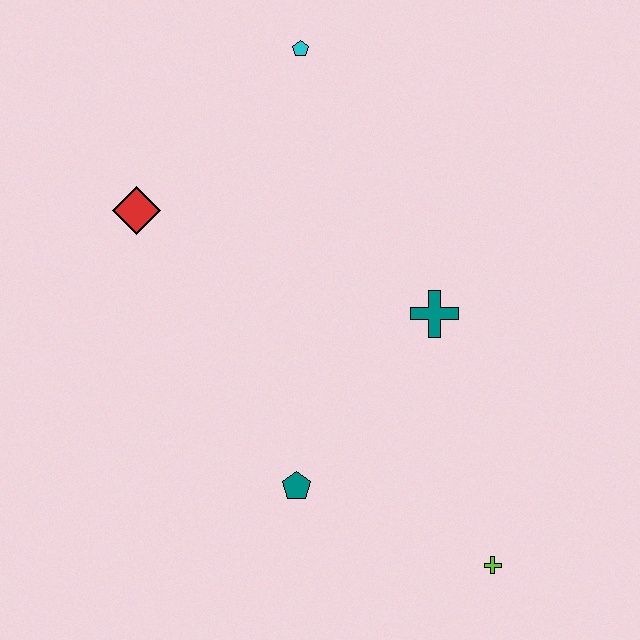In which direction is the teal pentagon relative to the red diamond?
The teal pentagon is below the red diamond.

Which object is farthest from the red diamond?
The lime cross is farthest from the red diamond.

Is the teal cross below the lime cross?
No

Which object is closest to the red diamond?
The cyan pentagon is closest to the red diamond.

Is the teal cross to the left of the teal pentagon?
No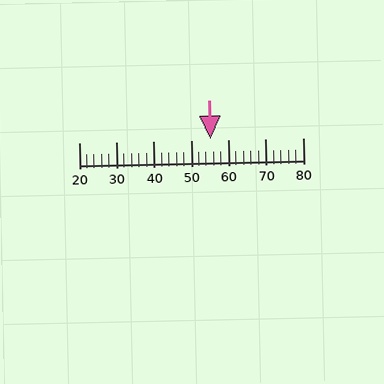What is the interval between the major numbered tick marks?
The major tick marks are spaced 10 units apart.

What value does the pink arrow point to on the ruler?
The pink arrow points to approximately 55.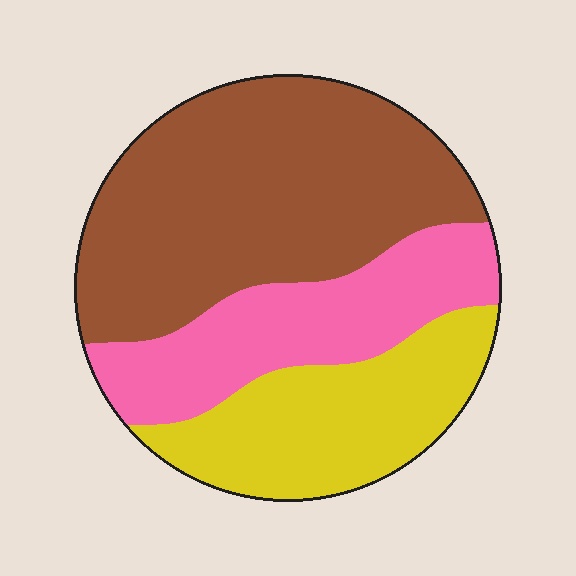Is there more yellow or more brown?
Brown.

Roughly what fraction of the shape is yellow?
Yellow takes up between a sixth and a third of the shape.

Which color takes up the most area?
Brown, at roughly 50%.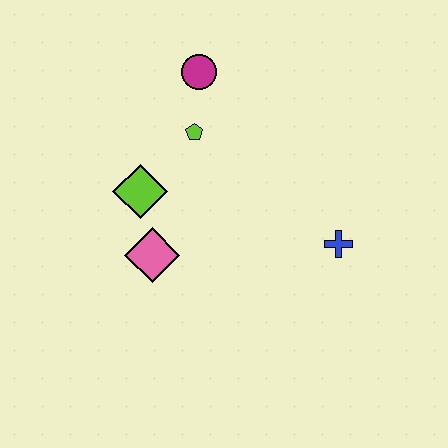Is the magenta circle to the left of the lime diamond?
No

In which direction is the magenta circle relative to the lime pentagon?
The magenta circle is above the lime pentagon.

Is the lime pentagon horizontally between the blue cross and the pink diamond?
Yes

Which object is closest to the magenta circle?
The lime pentagon is closest to the magenta circle.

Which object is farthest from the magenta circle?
The blue cross is farthest from the magenta circle.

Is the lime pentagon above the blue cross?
Yes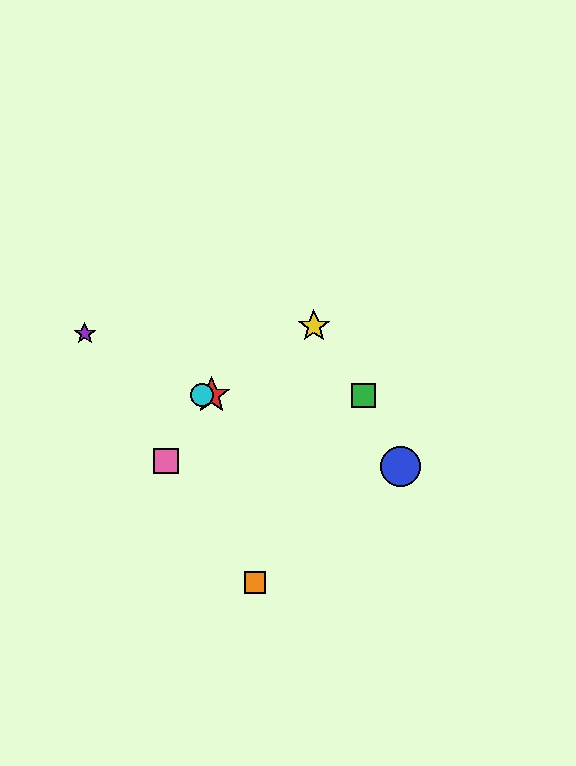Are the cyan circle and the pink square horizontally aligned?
No, the cyan circle is at y≈395 and the pink square is at y≈461.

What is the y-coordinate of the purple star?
The purple star is at y≈334.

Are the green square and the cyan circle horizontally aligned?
Yes, both are at y≈395.